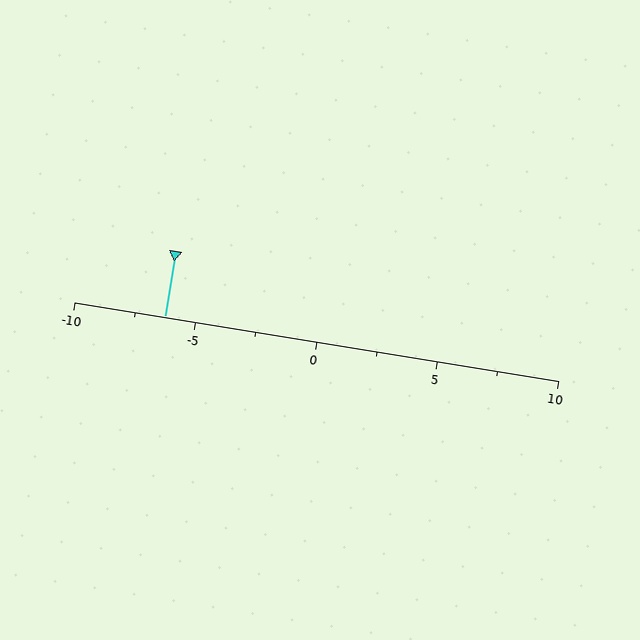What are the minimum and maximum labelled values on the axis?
The axis runs from -10 to 10.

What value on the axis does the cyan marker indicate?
The marker indicates approximately -6.2.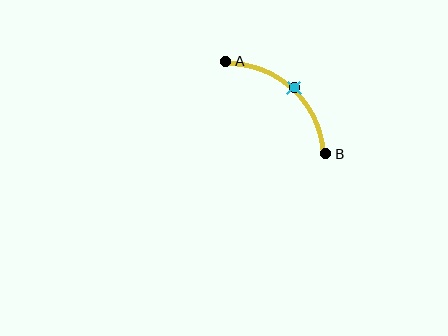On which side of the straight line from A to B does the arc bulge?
The arc bulges above and to the right of the straight line connecting A and B.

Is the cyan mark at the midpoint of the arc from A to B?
Yes. The cyan mark lies on the arc at equal arc-length from both A and B — it is the arc midpoint.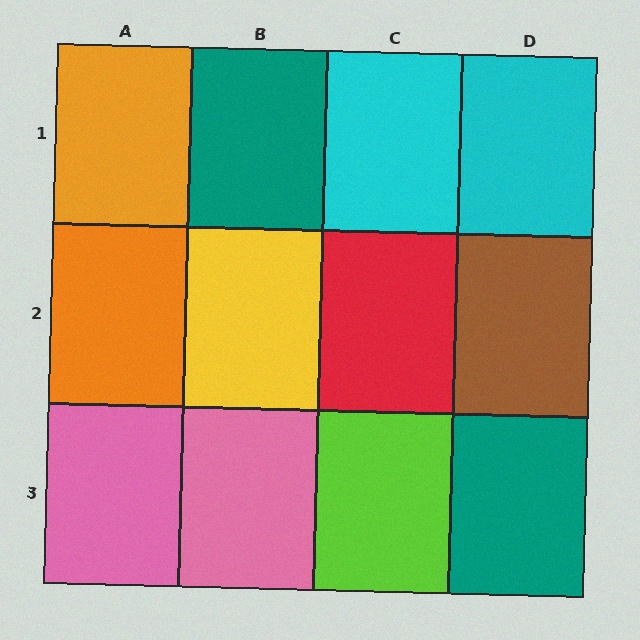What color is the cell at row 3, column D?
Teal.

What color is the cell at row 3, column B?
Pink.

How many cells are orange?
2 cells are orange.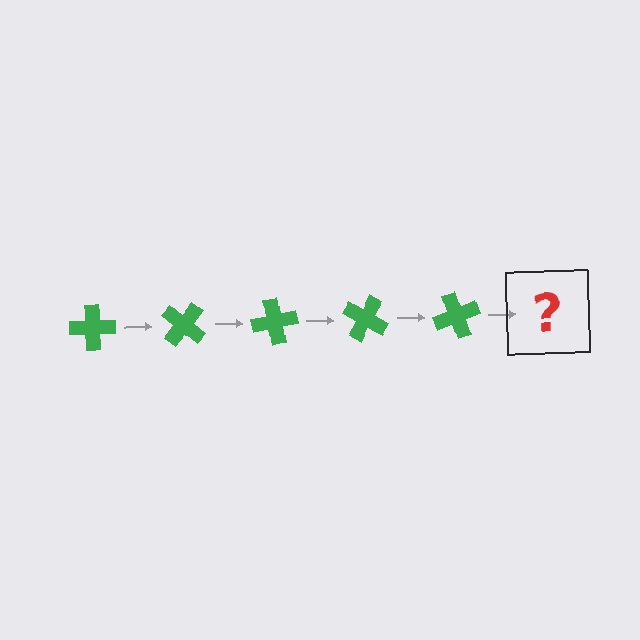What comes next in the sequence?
The next element should be a green cross rotated 200 degrees.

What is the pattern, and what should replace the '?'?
The pattern is that the cross rotates 40 degrees each step. The '?' should be a green cross rotated 200 degrees.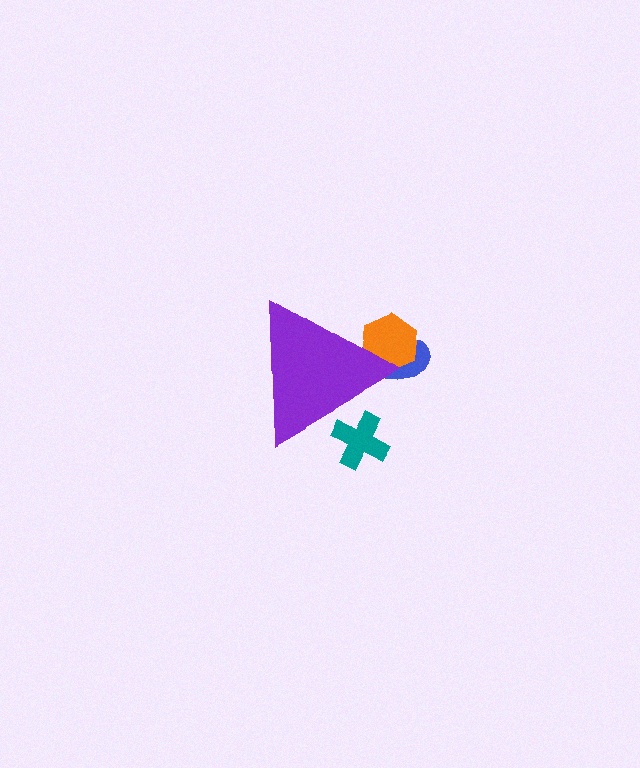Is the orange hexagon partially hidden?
Yes, the orange hexagon is partially hidden behind the purple triangle.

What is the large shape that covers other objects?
A purple triangle.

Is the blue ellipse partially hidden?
Yes, the blue ellipse is partially hidden behind the purple triangle.